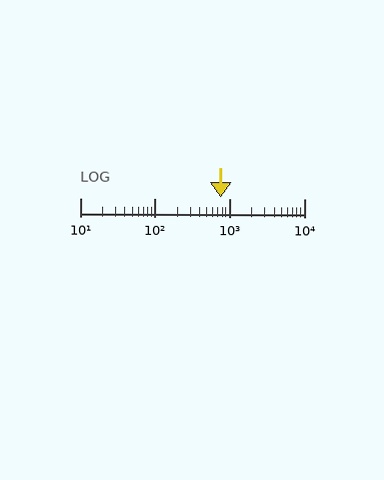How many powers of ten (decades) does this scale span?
The scale spans 3 decades, from 10 to 10000.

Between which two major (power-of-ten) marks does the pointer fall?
The pointer is between 100 and 1000.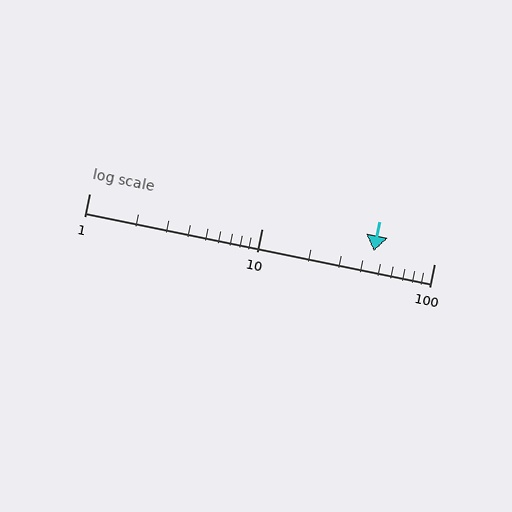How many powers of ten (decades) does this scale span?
The scale spans 2 decades, from 1 to 100.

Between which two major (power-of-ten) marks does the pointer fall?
The pointer is between 10 and 100.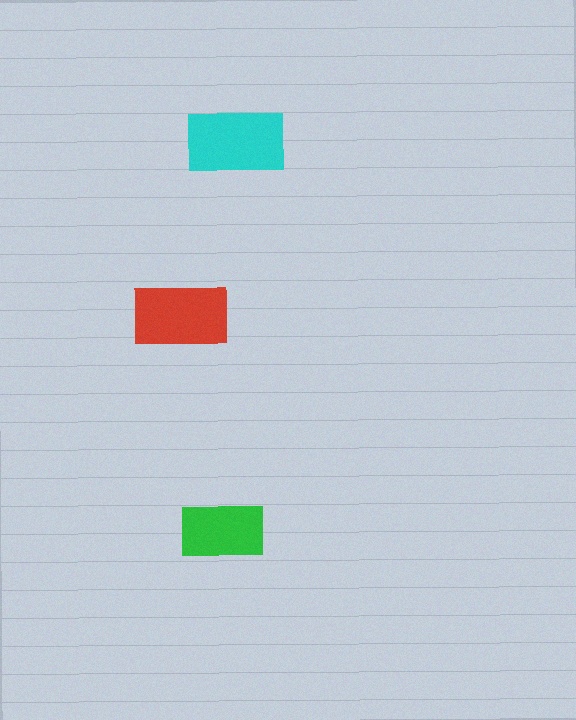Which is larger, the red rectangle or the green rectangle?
The red one.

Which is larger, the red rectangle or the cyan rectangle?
The cyan one.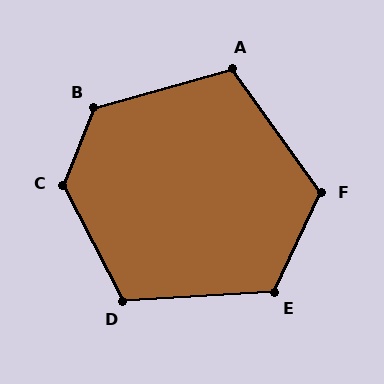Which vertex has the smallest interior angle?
A, at approximately 110 degrees.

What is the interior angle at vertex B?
Approximately 127 degrees (obtuse).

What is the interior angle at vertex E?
Approximately 119 degrees (obtuse).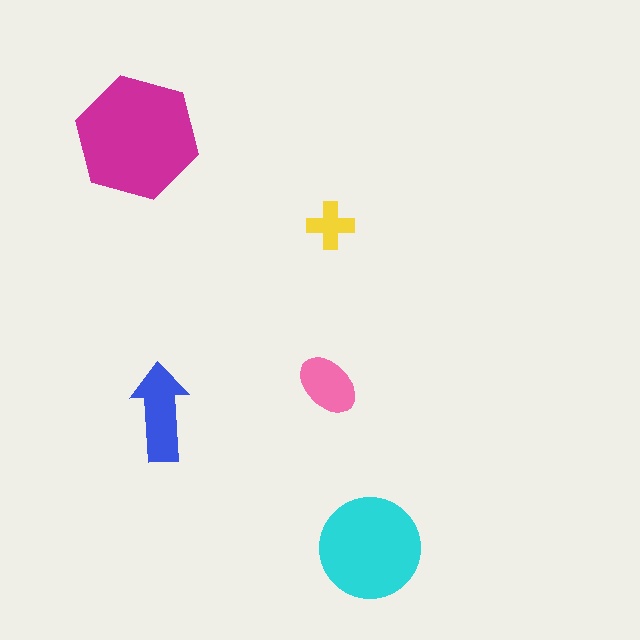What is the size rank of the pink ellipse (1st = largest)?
4th.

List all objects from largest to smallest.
The magenta hexagon, the cyan circle, the blue arrow, the pink ellipse, the yellow cross.